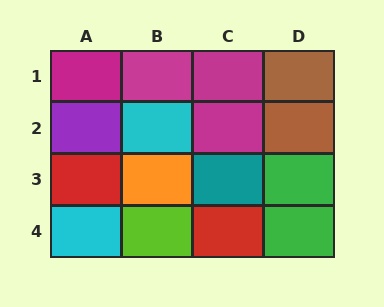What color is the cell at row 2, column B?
Cyan.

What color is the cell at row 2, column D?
Brown.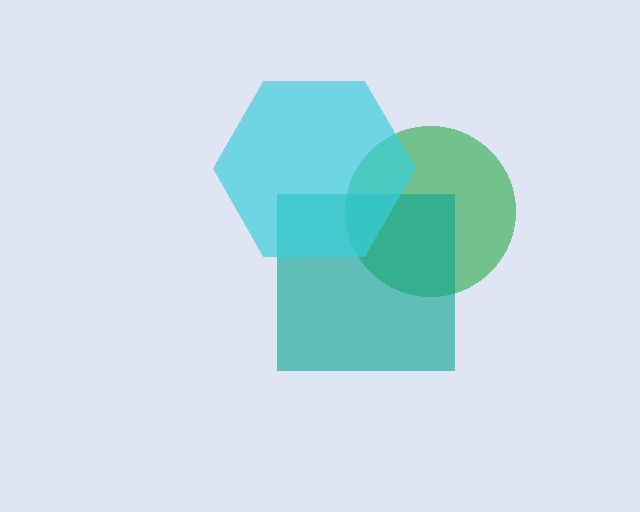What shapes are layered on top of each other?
The layered shapes are: a green circle, a teal square, a cyan hexagon.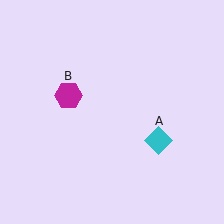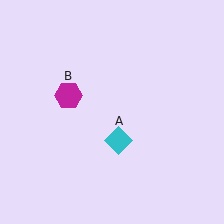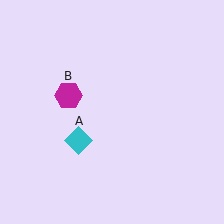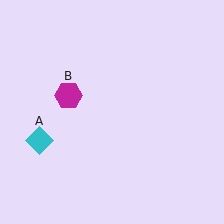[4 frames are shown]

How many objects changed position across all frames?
1 object changed position: cyan diamond (object A).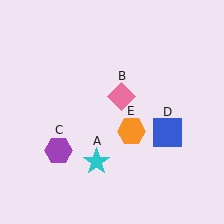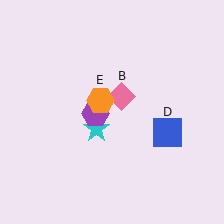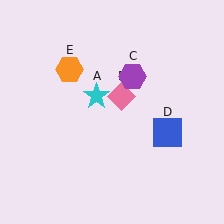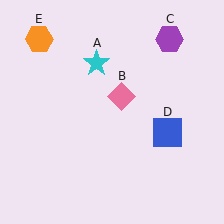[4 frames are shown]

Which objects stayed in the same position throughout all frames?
Pink diamond (object B) and blue square (object D) remained stationary.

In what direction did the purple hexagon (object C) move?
The purple hexagon (object C) moved up and to the right.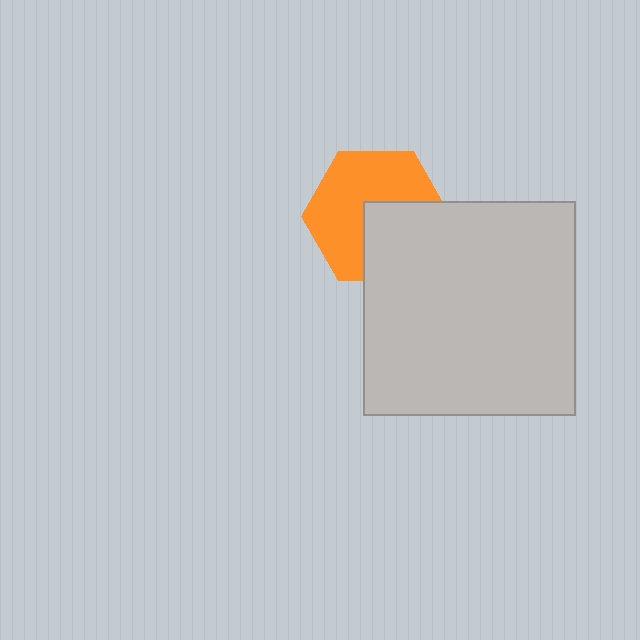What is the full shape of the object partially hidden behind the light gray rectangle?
The partially hidden object is an orange hexagon.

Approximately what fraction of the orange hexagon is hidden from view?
Roughly 39% of the orange hexagon is hidden behind the light gray rectangle.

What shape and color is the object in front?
The object in front is a light gray rectangle.